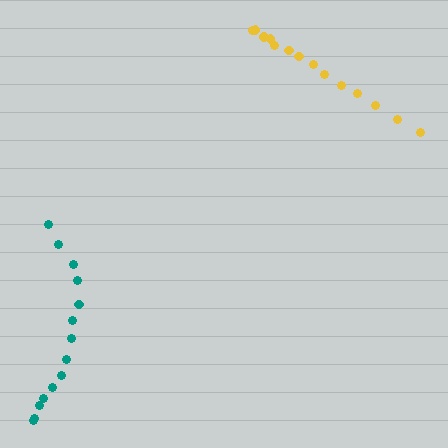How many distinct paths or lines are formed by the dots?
There are 2 distinct paths.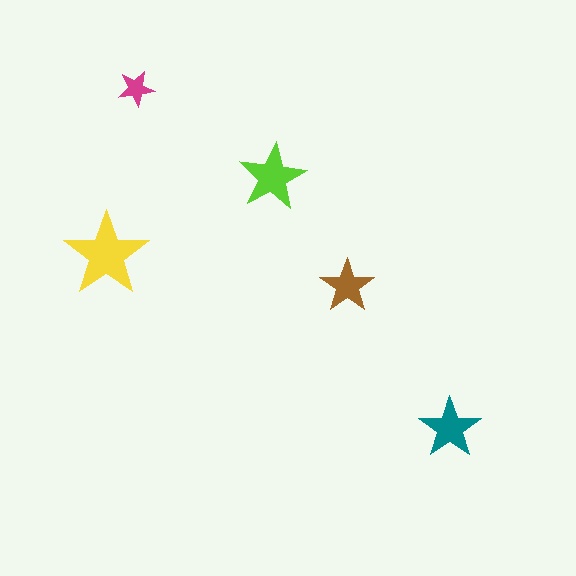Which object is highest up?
The magenta star is topmost.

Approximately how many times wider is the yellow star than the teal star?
About 1.5 times wider.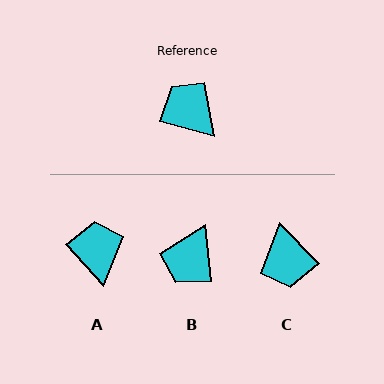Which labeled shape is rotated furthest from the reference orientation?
C, about 149 degrees away.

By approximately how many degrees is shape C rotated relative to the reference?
Approximately 149 degrees counter-clockwise.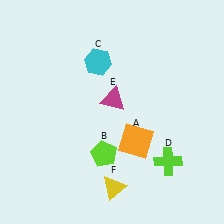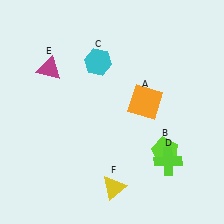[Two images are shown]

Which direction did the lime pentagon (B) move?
The lime pentagon (B) moved right.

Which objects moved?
The objects that moved are: the orange square (A), the lime pentagon (B), the magenta triangle (E).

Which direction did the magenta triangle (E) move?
The magenta triangle (E) moved left.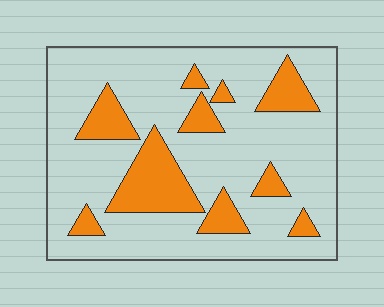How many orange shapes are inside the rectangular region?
10.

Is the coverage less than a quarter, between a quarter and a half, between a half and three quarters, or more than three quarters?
Less than a quarter.